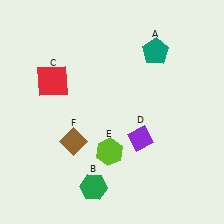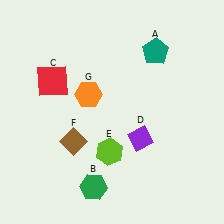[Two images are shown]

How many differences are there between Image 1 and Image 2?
There is 1 difference between the two images.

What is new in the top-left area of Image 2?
An orange hexagon (G) was added in the top-left area of Image 2.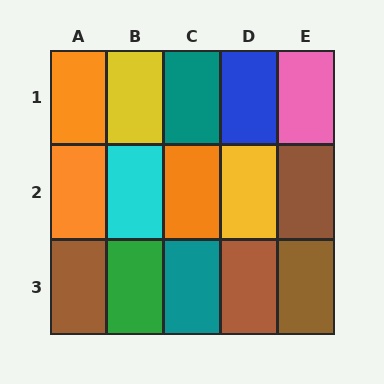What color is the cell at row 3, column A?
Brown.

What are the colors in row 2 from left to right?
Orange, cyan, orange, yellow, brown.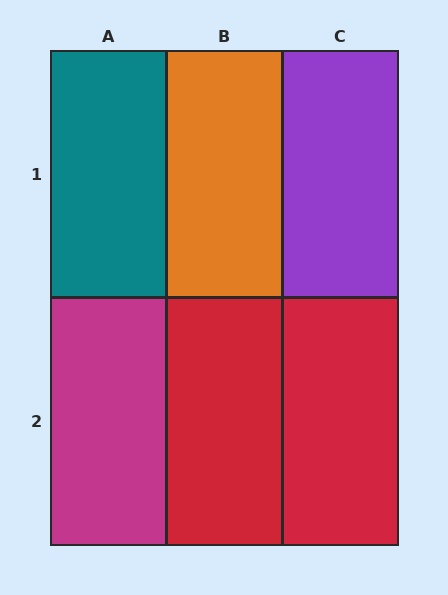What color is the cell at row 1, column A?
Teal.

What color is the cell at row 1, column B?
Orange.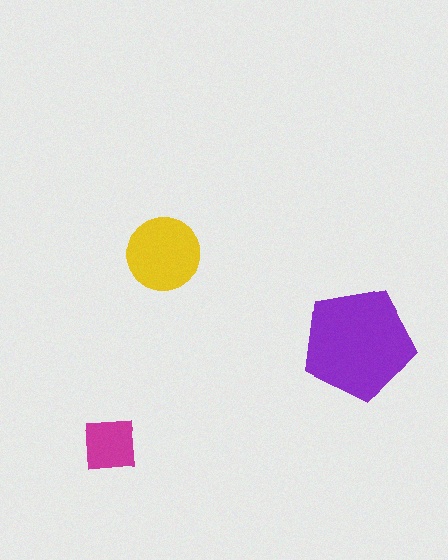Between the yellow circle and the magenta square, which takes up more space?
The yellow circle.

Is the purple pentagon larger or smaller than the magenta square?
Larger.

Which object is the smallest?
The magenta square.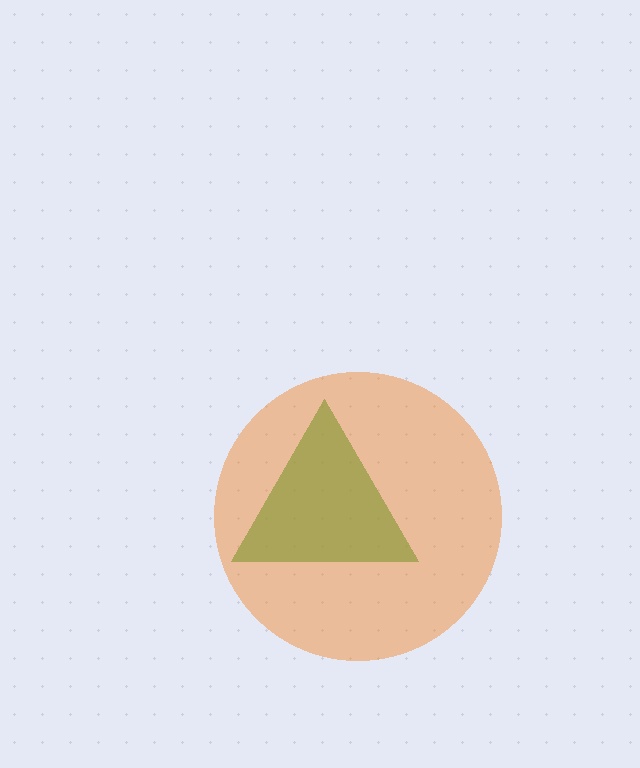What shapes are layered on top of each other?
The layered shapes are: a green triangle, an orange circle.